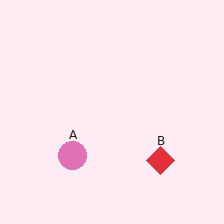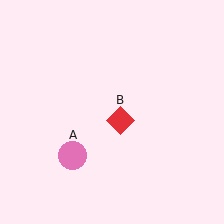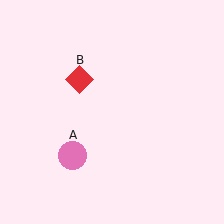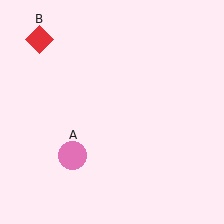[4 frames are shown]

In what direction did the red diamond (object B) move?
The red diamond (object B) moved up and to the left.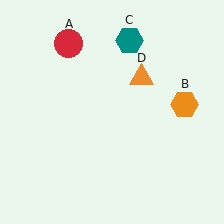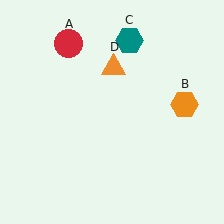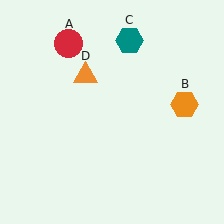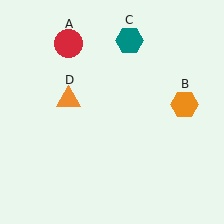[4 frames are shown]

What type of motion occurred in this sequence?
The orange triangle (object D) rotated counterclockwise around the center of the scene.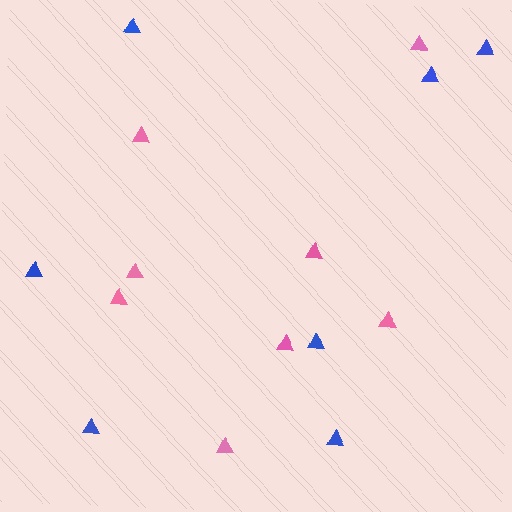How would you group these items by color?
There are 2 groups: one group of pink triangles (8) and one group of blue triangles (7).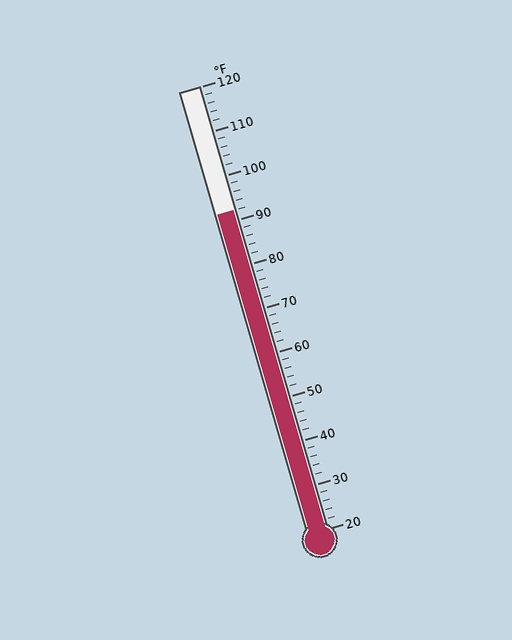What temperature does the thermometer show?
The thermometer shows approximately 92°F.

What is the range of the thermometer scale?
The thermometer scale ranges from 20°F to 120°F.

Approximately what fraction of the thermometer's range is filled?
The thermometer is filled to approximately 70% of its range.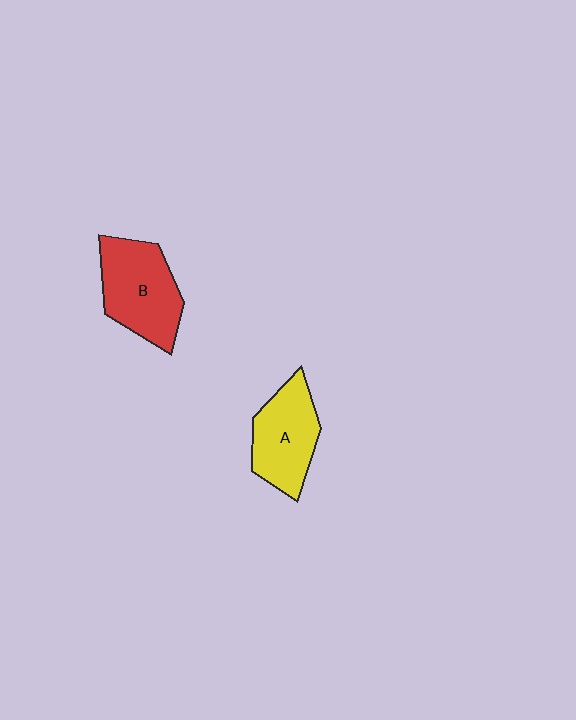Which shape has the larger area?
Shape B (red).